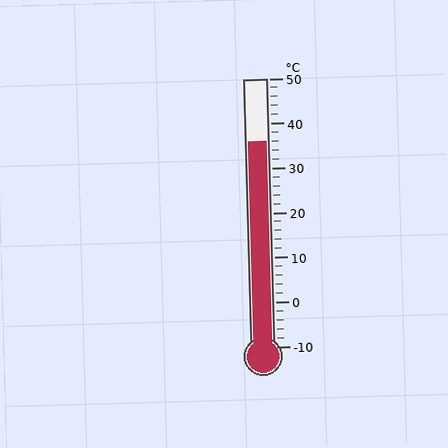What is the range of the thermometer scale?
The thermometer scale ranges from -10°C to 50°C.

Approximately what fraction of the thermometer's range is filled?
The thermometer is filled to approximately 75% of its range.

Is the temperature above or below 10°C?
The temperature is above 10°C.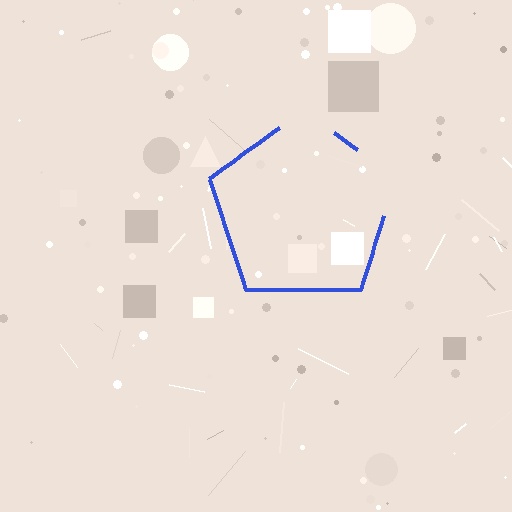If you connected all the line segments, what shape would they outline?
They would outline a pentagon.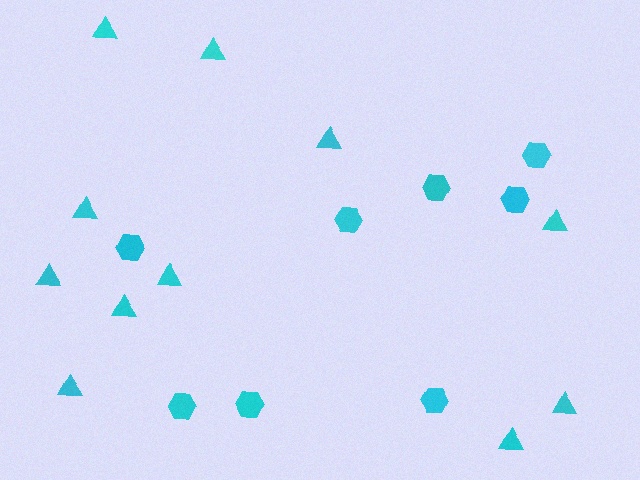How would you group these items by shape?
There are 2 groups: one group of triangles (11) and one group of hexagons (8).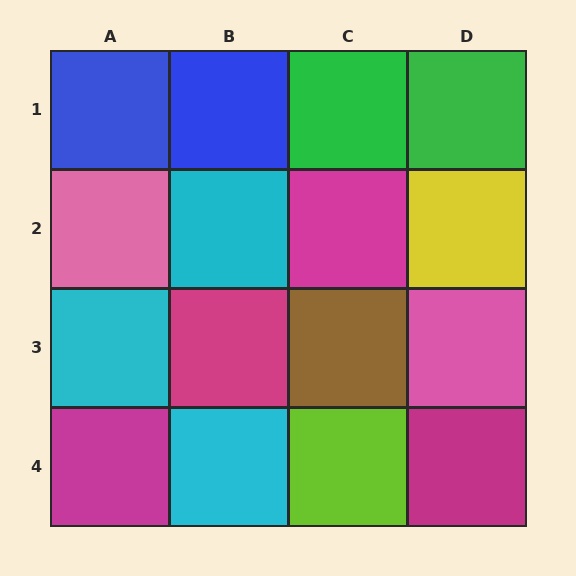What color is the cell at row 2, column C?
Magenta.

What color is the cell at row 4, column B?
Cyan.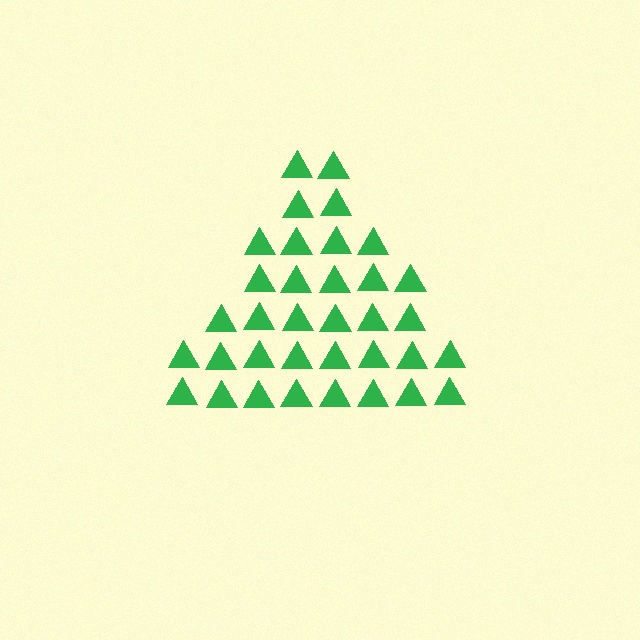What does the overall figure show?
The overall figure shows a triangle.